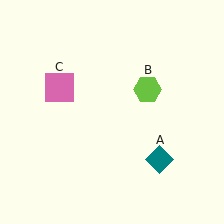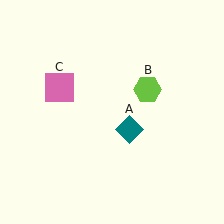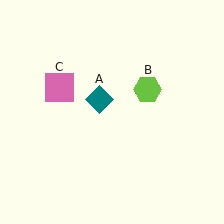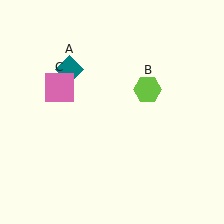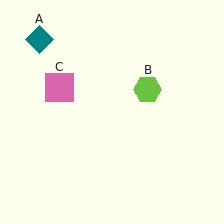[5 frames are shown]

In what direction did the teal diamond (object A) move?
The teal diamond (object A) moved up and to the left.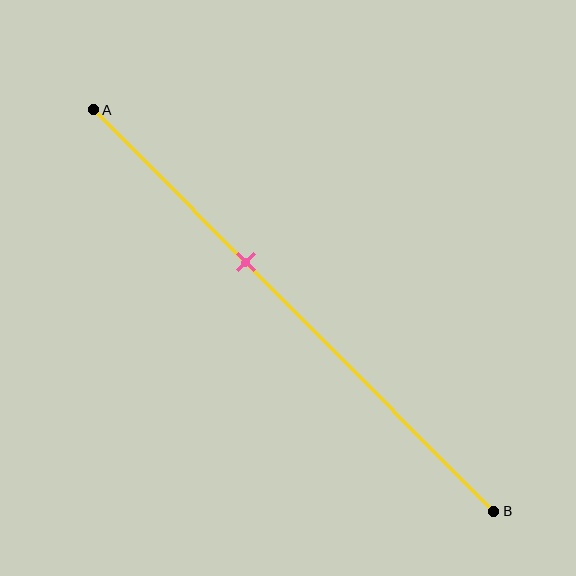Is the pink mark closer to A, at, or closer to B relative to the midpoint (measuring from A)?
The pink mark is closer to point A than the midpoint of segment AB.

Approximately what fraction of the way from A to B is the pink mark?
The pink mark is approximately 40% of the way from A to B.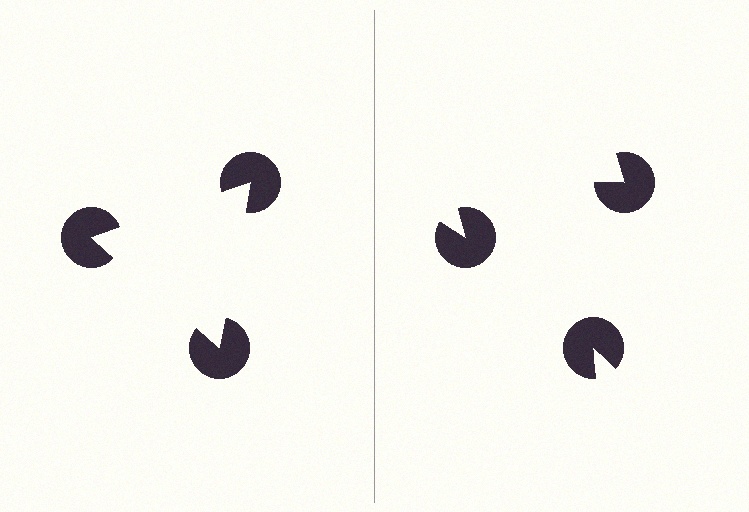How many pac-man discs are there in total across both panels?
6 — 3 on each side.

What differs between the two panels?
The pac-man discs are positioned identically on both sides; only the wedge orientations differ. On the left they align to a triangle; on the right they are misaligned.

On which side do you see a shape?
An illusory triangle appears on the left side. On the right side the wedge cuts are rotated, so no coherent shape forms.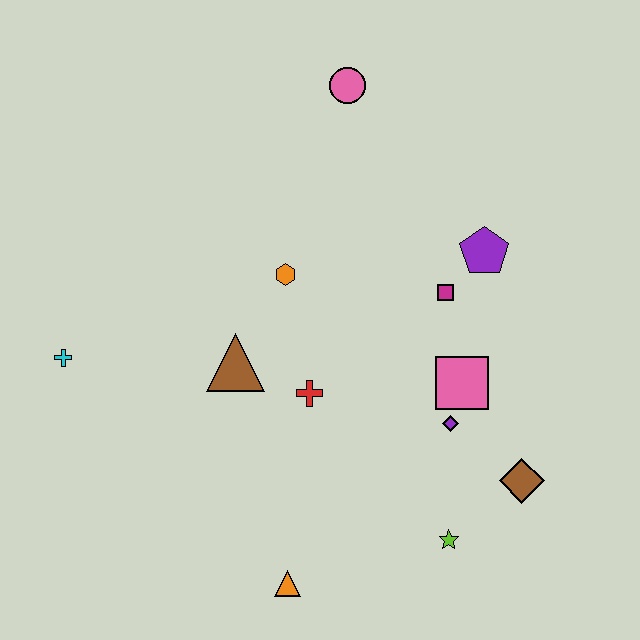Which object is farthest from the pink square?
The cyan cross is farthest from the pink square.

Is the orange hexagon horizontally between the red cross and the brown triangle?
Yes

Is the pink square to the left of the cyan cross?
No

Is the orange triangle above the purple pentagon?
No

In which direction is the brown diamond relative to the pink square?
The brown diamond is below the pink square.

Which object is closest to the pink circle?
The orange hexagon is closest to the pink circle.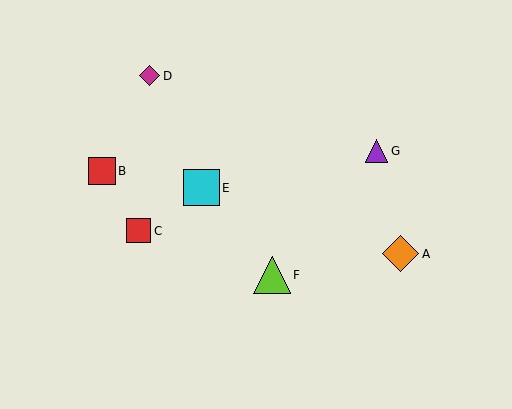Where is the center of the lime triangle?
The center of the lime triangle is at (272, 275).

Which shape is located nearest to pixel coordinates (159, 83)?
The magenta diamond (labeled D) at (150, 76) is nearest to that location.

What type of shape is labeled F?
Shape F is a lime triangle.